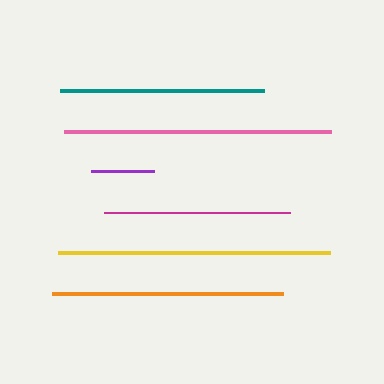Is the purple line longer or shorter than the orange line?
The orange line is longer than the purple line.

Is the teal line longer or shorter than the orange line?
The orange line is longer than the teal line.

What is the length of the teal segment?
The teal segment is approximately 205 pixels long.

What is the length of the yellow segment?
The yellow segment is approximately 272 pixels long.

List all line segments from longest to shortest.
From longest to shortest: yellow, pink, orange, teal, magenta, purple.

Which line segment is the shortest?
The purple line is the shortest at approximately 63 pixels.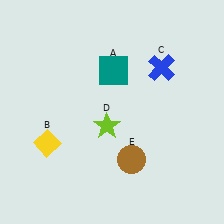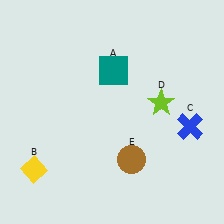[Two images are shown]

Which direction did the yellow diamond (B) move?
The yellow diamond (B) moved down.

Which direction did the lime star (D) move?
The lime star (D) moved right.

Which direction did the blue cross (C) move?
The blue cross (C) moved down.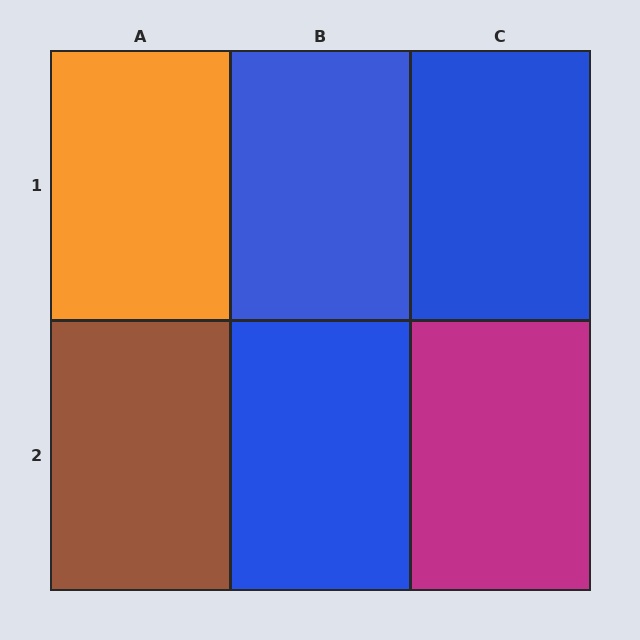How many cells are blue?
3 cells are blue.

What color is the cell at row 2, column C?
Magenta.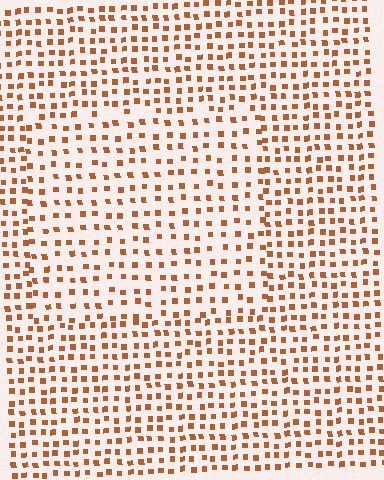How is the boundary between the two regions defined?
The boundary is defined by a change in element density (approximately 1.5x ratio). All elements are the same color, size, and shape.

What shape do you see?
I see a rectangle.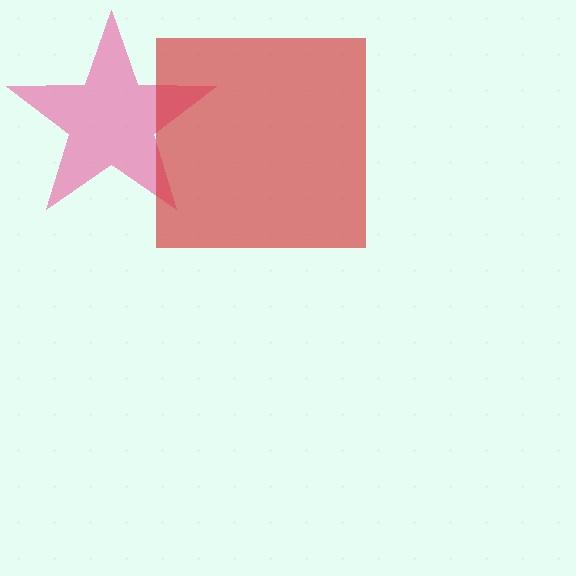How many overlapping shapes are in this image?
There are 2 overlapping shapes in the image.